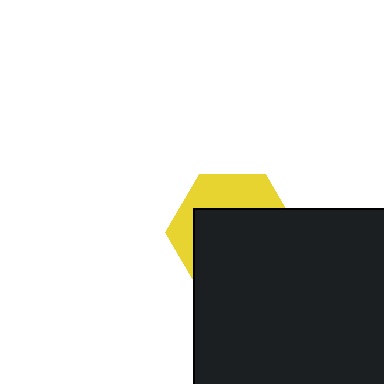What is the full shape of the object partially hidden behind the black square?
The partially hidden object is a yellow hexagon.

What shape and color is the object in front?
The object in front is a black square.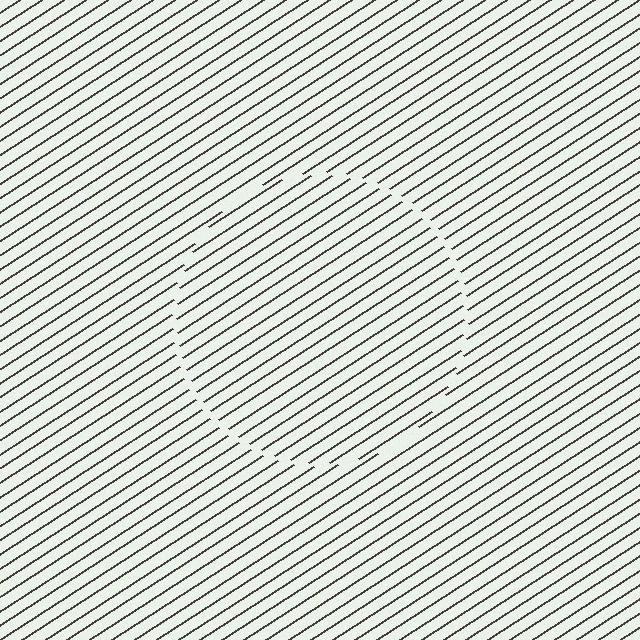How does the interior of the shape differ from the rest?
The interior of the shape contains the same grating, shifted by half a period — the contour is defined by the phase discontinuity where line-ends from the inner and outer gratings abut.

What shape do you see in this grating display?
An illusory circle. The interior of the shape contains the same grating, shifted by half a period — the contour is defined by the phase discontinuity where line-ends from the inner and outer gratings abut.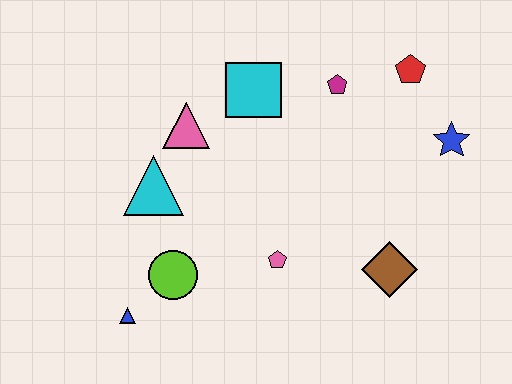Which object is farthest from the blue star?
The blue triangle is farthest from the blue star.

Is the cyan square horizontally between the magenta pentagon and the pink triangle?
Yes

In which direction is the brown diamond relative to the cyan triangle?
The brown diamond is to the right of the cyan triangle.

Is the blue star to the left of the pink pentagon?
No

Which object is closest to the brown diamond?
The pink pentagon is closest to the brown diamond.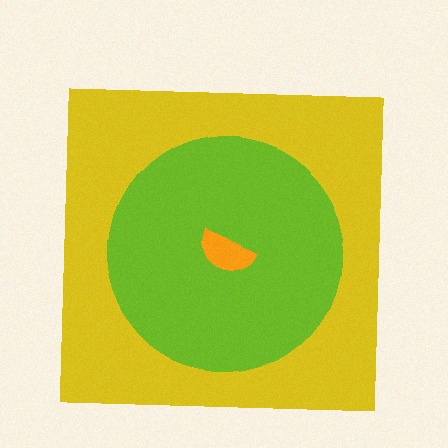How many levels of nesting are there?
3.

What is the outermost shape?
The yellow square.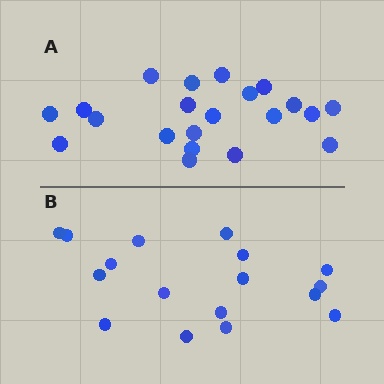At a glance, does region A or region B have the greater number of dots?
Region A (the top region) has more dots.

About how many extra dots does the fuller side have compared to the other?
Region A has about 4 more dots than region B.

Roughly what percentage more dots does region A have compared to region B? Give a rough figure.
About 25% more.